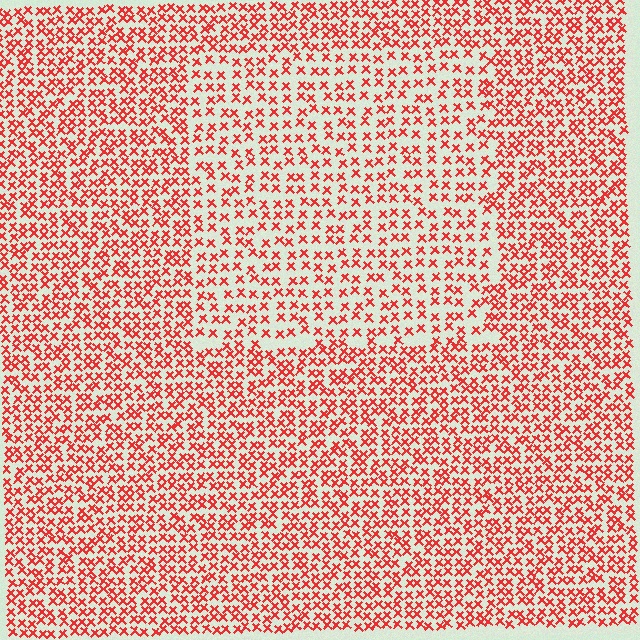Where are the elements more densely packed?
The elements are more densely packed outside the rectangle boundary.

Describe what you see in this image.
The image contains small red elements arranged at two different densities. A rectangle-shaped region is visible where the elements are less densely packed than the surrounding area.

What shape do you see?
I see a rectangle.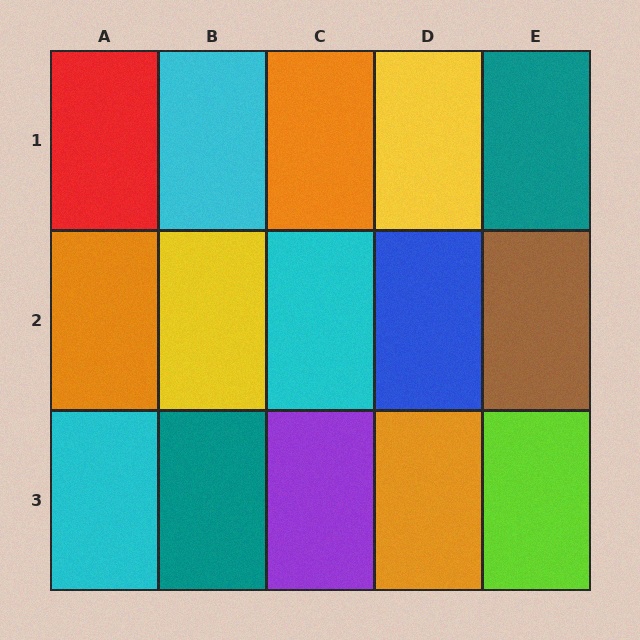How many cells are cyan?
3 cells are cyan.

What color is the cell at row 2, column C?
Cyan.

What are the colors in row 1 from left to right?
Red, cyan, orange, yellow, teal.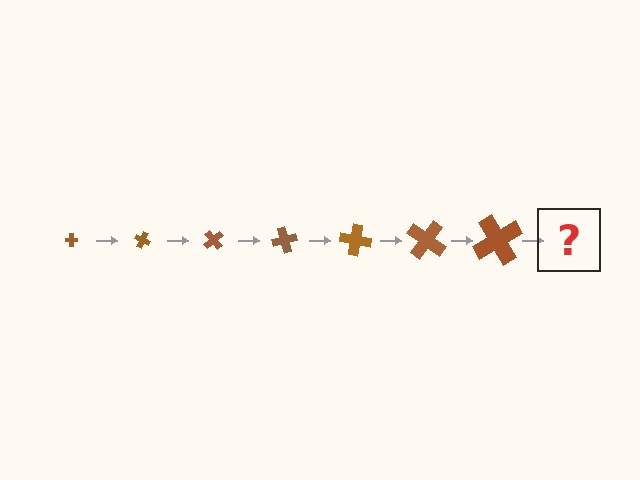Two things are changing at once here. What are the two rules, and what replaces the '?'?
The two rules are that the cross grows larger each step and it rotates 25 degrees each step. The '?' should be a cross, larger than the previous one and rotated 175 degrees from the start.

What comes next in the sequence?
The next element should be a cross, larger than the previous one and rotated 175 degrees from the start.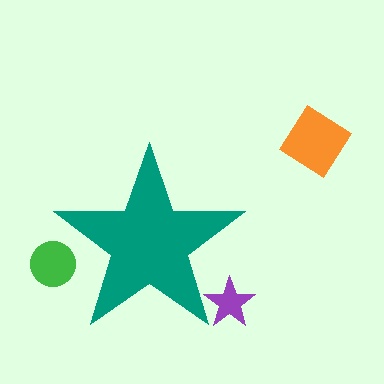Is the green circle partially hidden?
Yes, the green circle is partially hidden behind the teal star.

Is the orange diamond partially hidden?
No, the orange diamond is fully visible.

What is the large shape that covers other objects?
A teal star.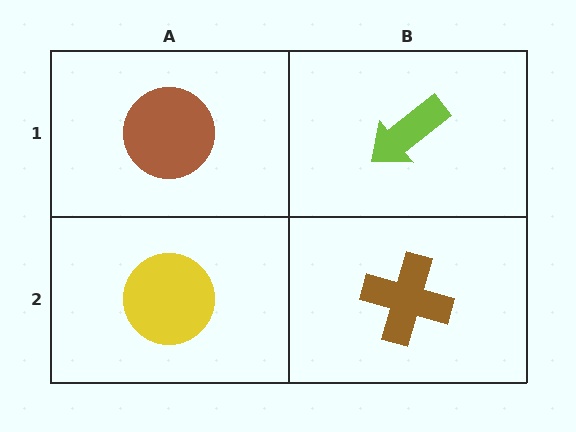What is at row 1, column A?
A brown circle.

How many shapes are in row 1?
2 shapes.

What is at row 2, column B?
A brown cross.